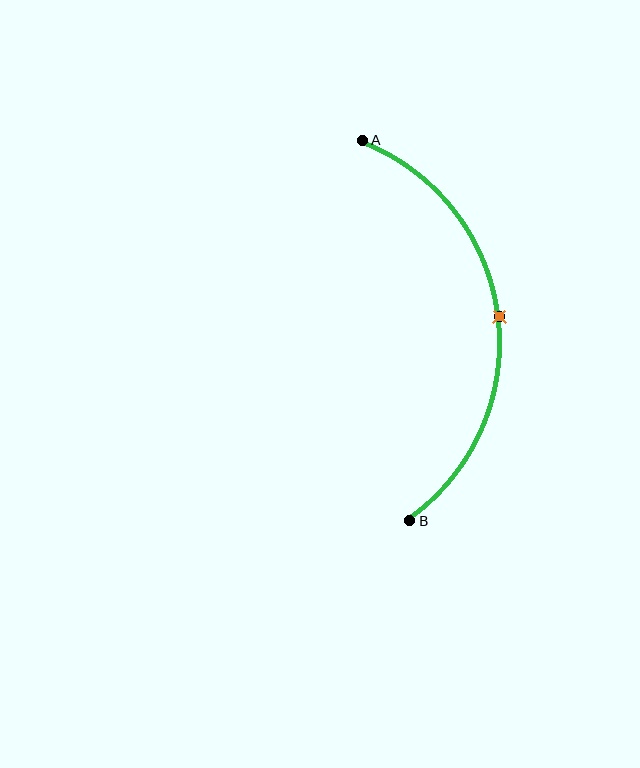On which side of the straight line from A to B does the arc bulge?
The arc bulges to the right of the straight line connecting A and B.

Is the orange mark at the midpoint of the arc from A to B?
Yes. The orange mark lies on the arc at equal arc-length from both A and B — it is the arc midpoint.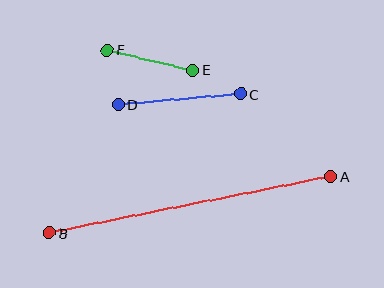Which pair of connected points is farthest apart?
Points A and B are farthest apart.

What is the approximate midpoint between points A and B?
The midpoint is at approximately (190, 205) pixels.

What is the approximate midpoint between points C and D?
The midpoint is at approximately (180, 99) pixels.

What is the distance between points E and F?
The distance is approximately 88 pixels.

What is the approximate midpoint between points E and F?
The midpoint is at approximately (150, 60) pixels.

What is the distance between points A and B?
The distance is approximately 288 pixels.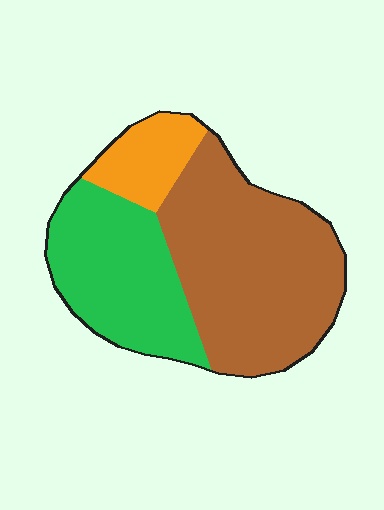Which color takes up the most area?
Brown, at roughly 55%.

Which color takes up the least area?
Orange, at roughly 15%.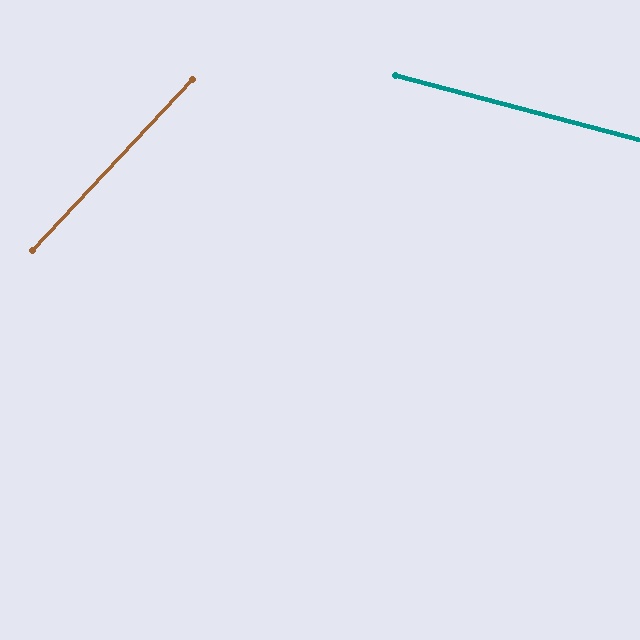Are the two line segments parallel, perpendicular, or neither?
Neither parallel nor perpendicular — they differ by about 62°.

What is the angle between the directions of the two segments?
Approximately 62 degrees.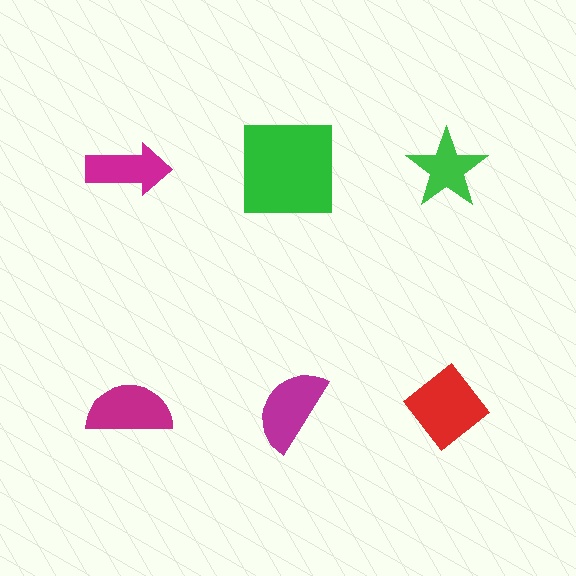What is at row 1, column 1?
A magenta arrow.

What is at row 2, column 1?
A magenta semicircle.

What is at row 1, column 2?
A green square.